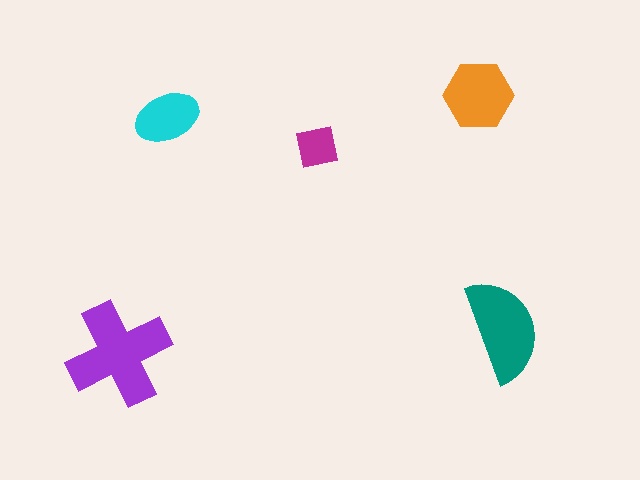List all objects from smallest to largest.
The magenta square, the cyan ellipse, the orange hexagon, the teal semicircle, the purple cross.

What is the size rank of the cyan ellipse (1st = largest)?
4th.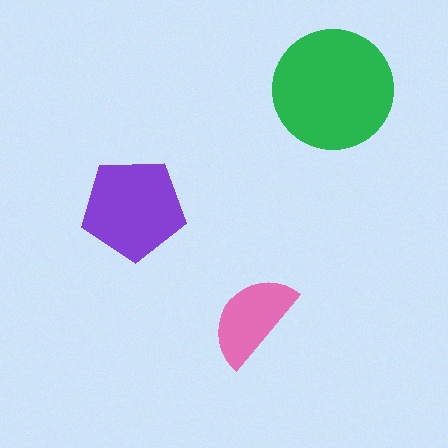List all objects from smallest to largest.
The pink semicircle, the purple pentagon, the green circle.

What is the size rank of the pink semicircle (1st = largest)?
3rd.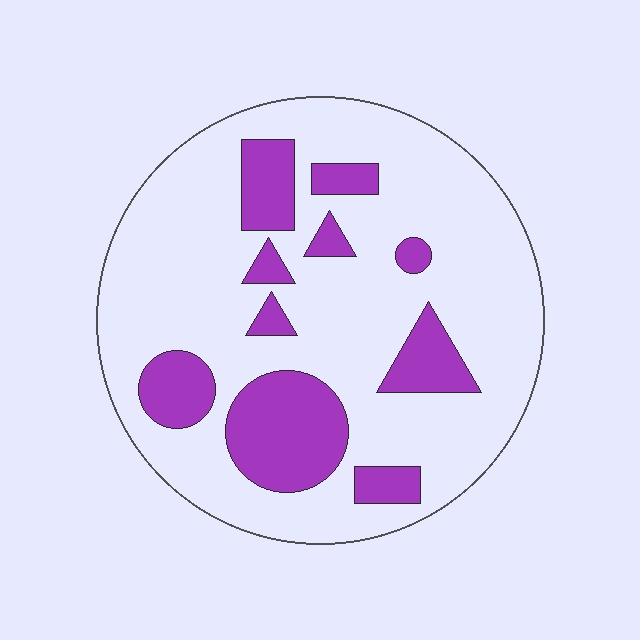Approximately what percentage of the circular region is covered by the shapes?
Approximately 25%.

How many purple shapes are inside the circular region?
10.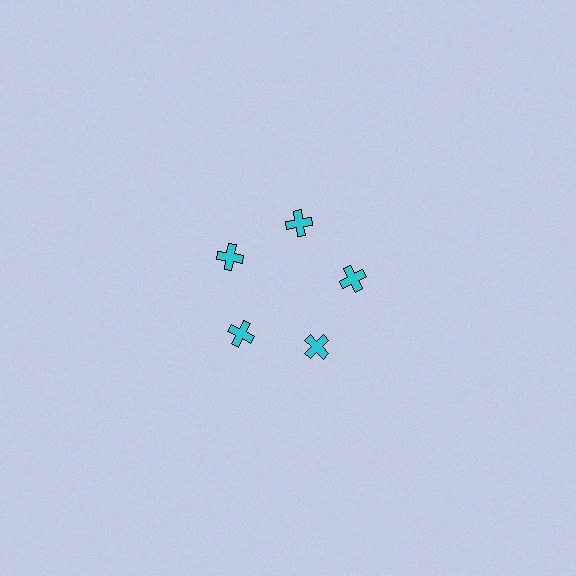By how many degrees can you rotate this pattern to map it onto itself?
The pattern maps onto itself every 72 degrees of rotation.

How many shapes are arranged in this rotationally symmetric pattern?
There are 5 shapes, arranged in 5 groups of 1.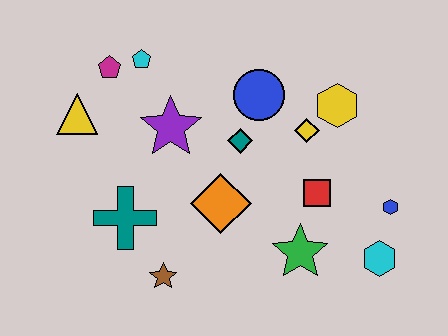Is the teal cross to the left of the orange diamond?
Yes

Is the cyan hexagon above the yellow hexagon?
No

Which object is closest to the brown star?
The teal cross is closest to the brown star.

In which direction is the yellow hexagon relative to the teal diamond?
The yellow hexagon is to the right of the teal diamond.